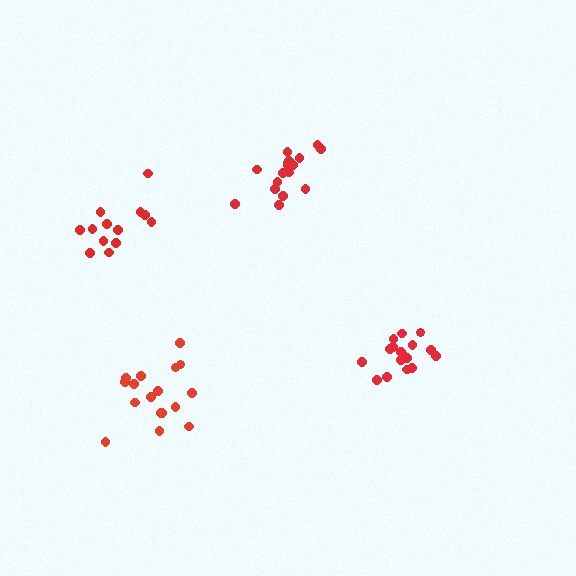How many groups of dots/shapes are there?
There are 4 groups.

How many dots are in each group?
Group 1: 17 dots, Group 2: 17 dots, Group 3: 13 dots, Group 4: 17 dots (64 total).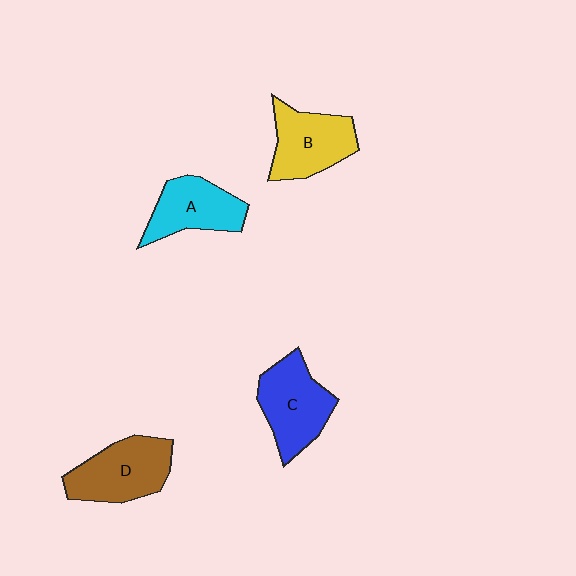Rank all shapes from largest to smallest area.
From largest to smallest: D (brown), C (blue), B (yellow), A (cyan).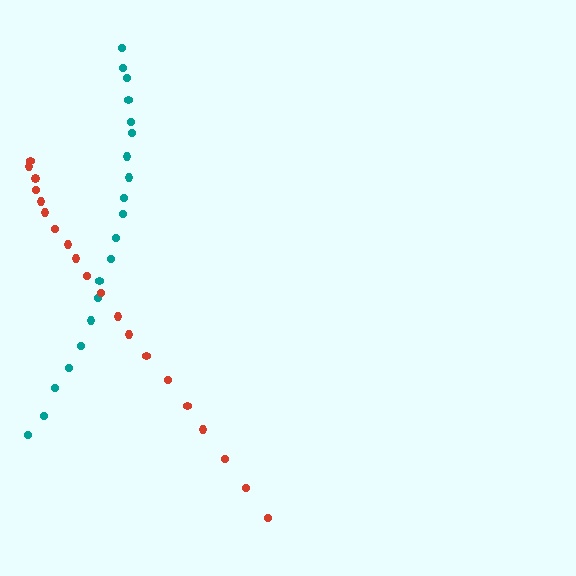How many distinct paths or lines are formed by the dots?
There are 2 distinct paths.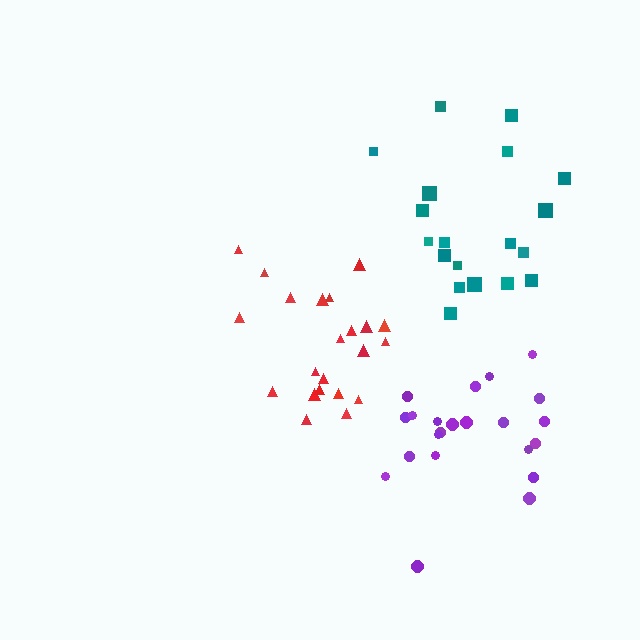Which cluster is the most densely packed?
Purple.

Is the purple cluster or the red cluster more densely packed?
Purple.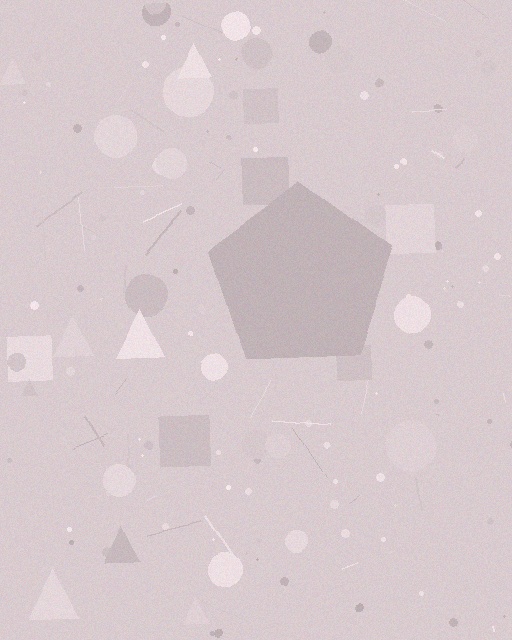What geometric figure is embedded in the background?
A pentagon is embedded in the background.